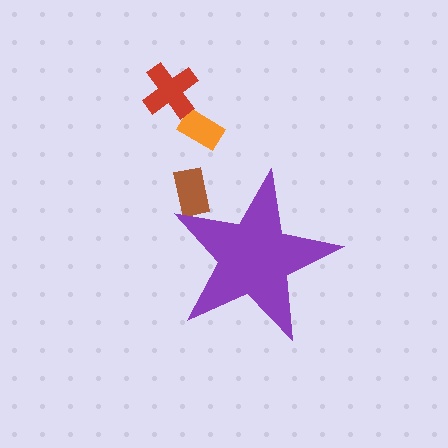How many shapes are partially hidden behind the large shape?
1 shape is partially hidden.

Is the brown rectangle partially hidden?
Yes, the brown rectangle is partially hidden behind the purple star.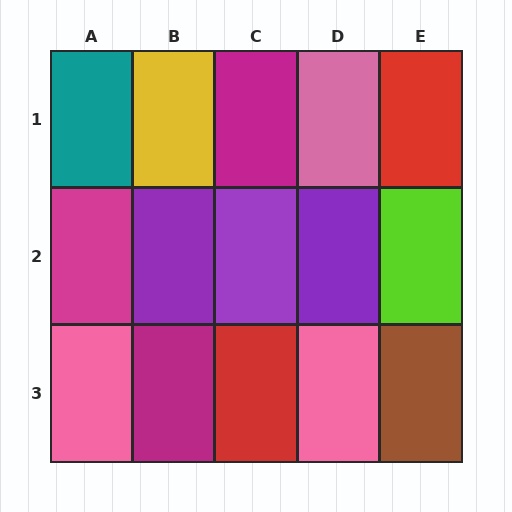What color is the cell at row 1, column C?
Magenta.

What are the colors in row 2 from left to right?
Magenta, purple, purple, purple, lime.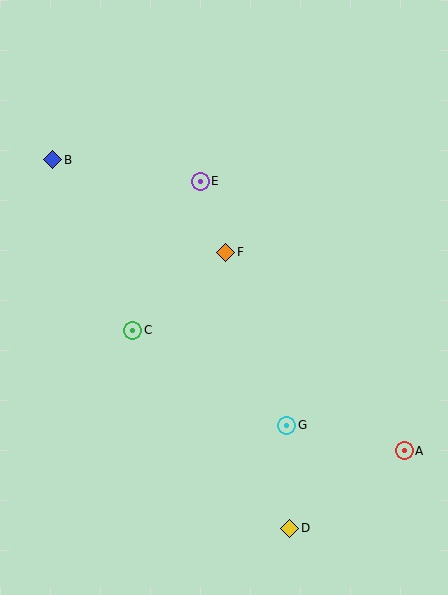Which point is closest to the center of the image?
Point F at (226, 252) is closest to the center.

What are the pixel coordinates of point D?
Point D is at (289, 528).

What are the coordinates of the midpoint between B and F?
The midpoint between B and F is at (139, 206).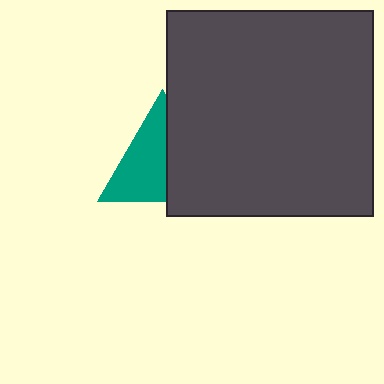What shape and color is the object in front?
The object in front is a dark gray square.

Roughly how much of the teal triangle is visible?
About half of it is visible (roughly 54%).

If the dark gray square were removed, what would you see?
You would see the complete teal triangle.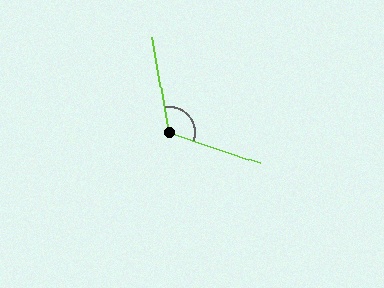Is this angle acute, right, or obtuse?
It is obtuse.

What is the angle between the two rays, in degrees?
Approximately 118 degrees.